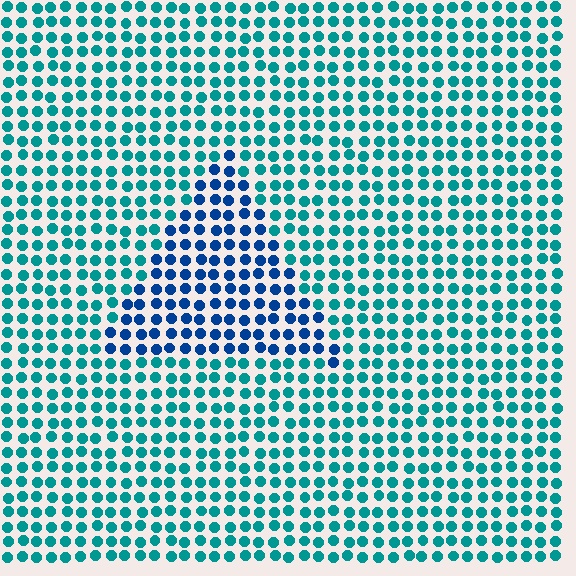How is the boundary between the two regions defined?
The boundary is defined purely by a slight shift in hue (about 38 degrees). Spacing, size, and orientation are identical on both sides.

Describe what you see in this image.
The image is filled with small teal elements in a uniform arrangement. A triangle-shaped region is visible where the elements are tinted to a slightly different hue, forming a subtle color boundary.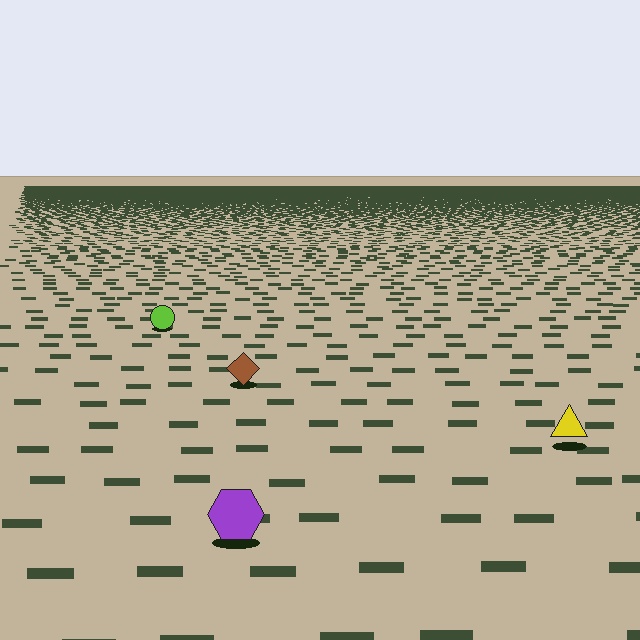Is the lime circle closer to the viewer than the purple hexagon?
No. The purple hexagon is closer — you can tell from the texture gradient: the ground texture is coarser near it.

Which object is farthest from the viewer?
The lime circle is farthest from the viewer. It appears smaller and the ground texture around it is denser.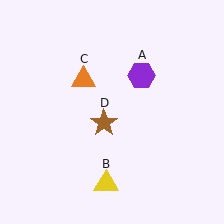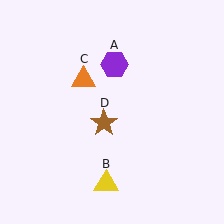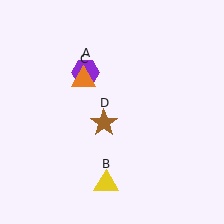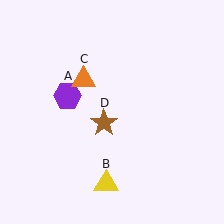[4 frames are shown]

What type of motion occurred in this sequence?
The purple hexagon (object A) rotated counterclockwise around the center of the scene.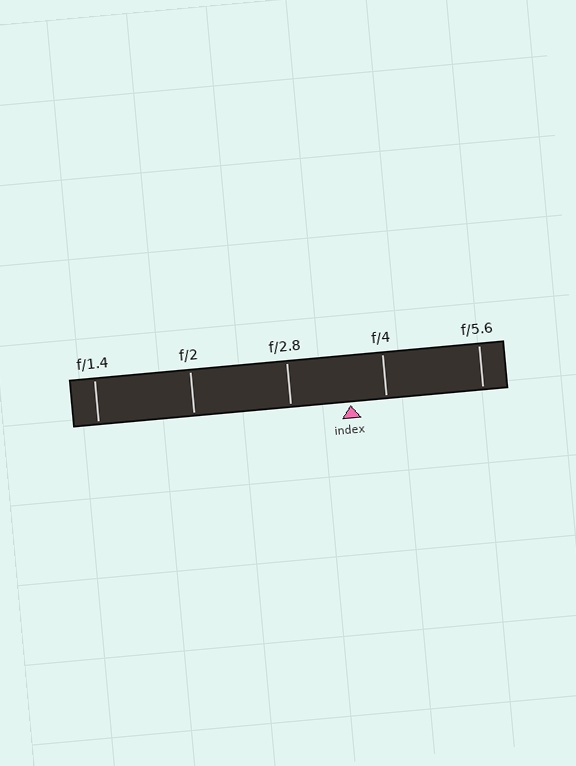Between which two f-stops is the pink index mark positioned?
The index mark is between f/2.8 and f/4.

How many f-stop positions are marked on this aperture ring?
There are 5 f-stop positions marked.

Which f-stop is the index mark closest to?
The index mark is closest to f/4.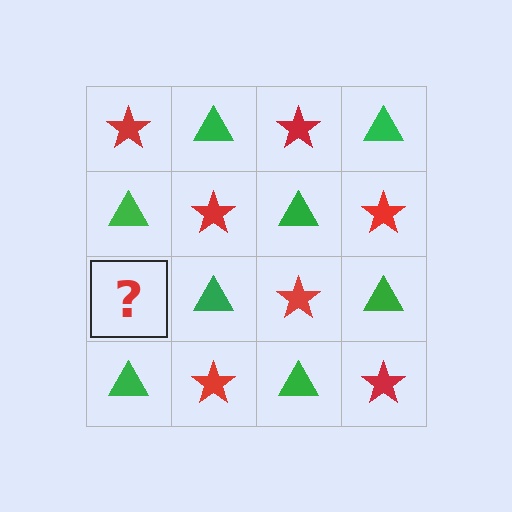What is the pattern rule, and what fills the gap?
The rule is that it alternates red star and green triangle in a checkerboard pattern. The gap should be filled with a red star.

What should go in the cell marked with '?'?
The missing cell should contain a red star.